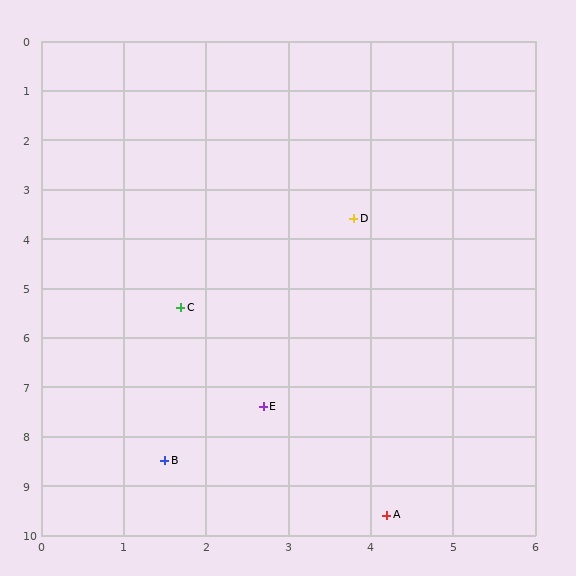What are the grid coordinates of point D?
Point D is at approximately (3.8, 3.6).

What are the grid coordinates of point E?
Point E is at approximately (2.7, 7.4).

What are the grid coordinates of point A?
Point A is at approximately (4.2, 9.6).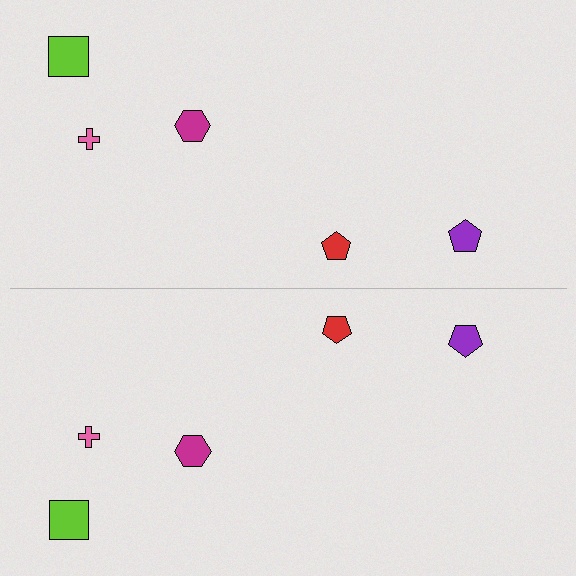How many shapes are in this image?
There are 10 shapes in this image.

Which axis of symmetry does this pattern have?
The pattern has a horizontal axis of symmetry running through the center of the image.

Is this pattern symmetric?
Yes, this pattern has bilateral (reflection) symmetry.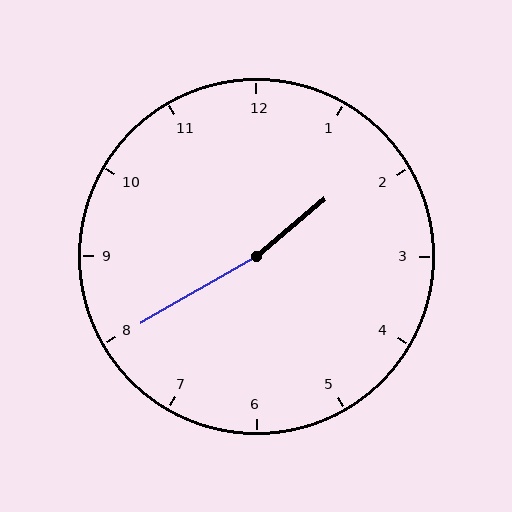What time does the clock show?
1:40.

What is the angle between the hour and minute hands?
Approximately 170 degrees.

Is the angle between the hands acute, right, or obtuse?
It is obtuse.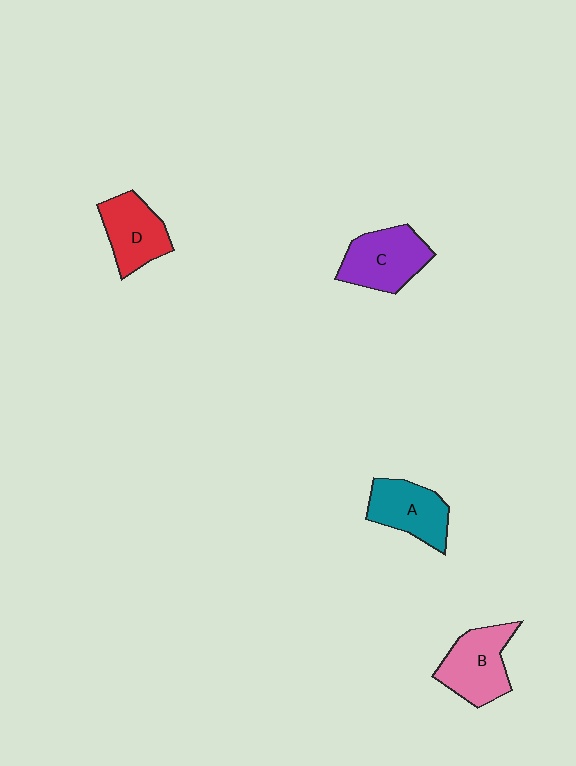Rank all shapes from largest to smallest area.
From largest to smallest: C (purple), B (pink), A (teal), D (red).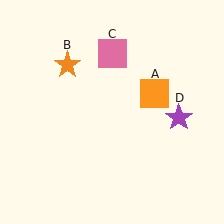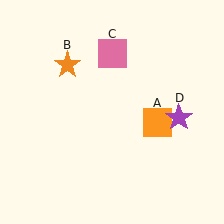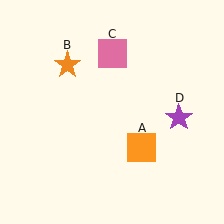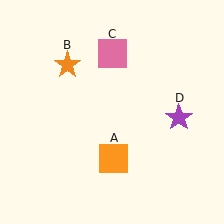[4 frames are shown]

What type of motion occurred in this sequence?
The orange square (object A) rotated clockwise around the center of the scene.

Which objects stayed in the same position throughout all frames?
Orange star (object B) and pink square (object C) and purple star (object D) remained stationary.